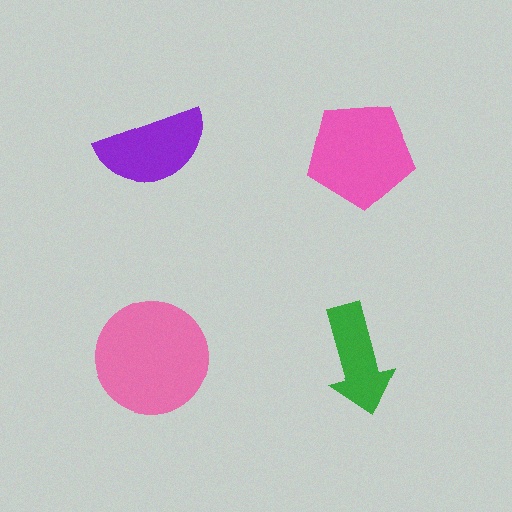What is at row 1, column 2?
A pink pentagon.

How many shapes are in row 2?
2 shapes.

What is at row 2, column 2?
A green arrow.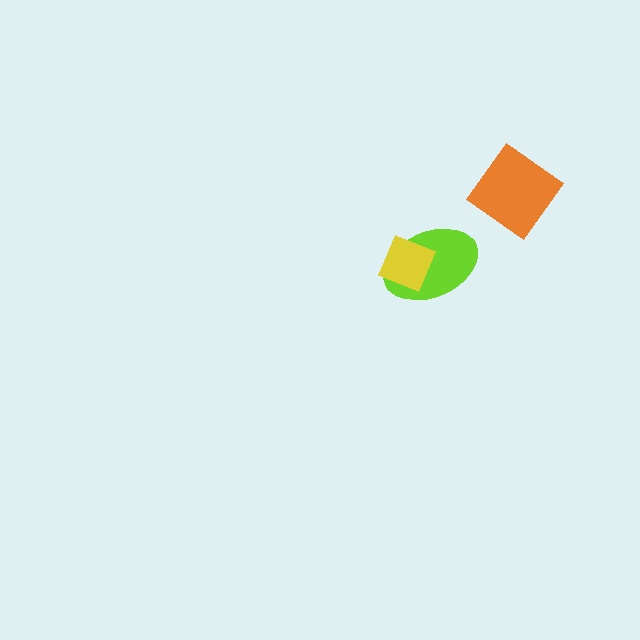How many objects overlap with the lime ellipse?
1 object overlaps with the lime ellipse.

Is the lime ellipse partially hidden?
Yes, it is partially covered by another shape.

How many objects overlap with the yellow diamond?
1 object overlaps with the yellow diamond.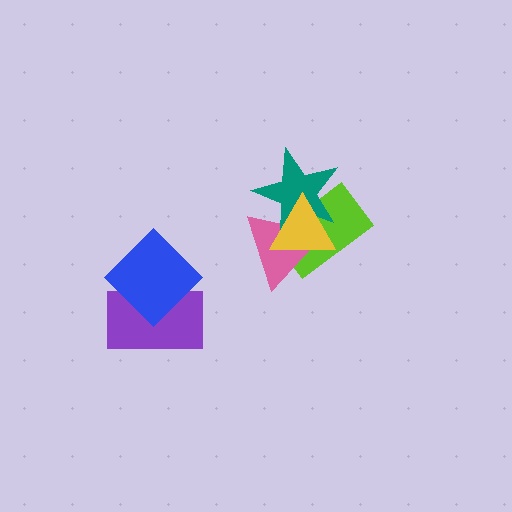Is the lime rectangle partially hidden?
Yes, it is partially covered by another shape.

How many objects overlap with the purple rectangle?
1 object overlaps with the purple rectangle.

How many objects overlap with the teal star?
3 objects overlap with the teal star.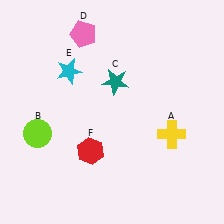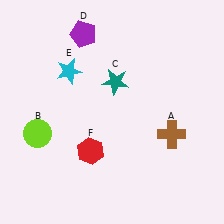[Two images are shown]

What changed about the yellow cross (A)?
In Image 1, A is yellow. In Image 2, it changed to brown.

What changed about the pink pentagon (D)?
In Image 1, D is pink. In Image 2, it changed to purple.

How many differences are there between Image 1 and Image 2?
There are 2 differences between the two images.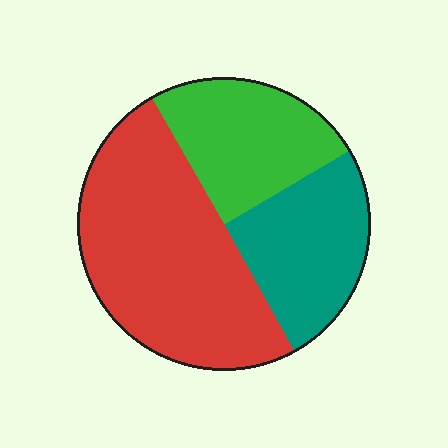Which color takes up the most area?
Red, at roughly 50%.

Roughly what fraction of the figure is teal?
Teal takes up about one quarter (1/4) of the figure.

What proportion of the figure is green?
Green takes up between a sixth and a third of the figure.